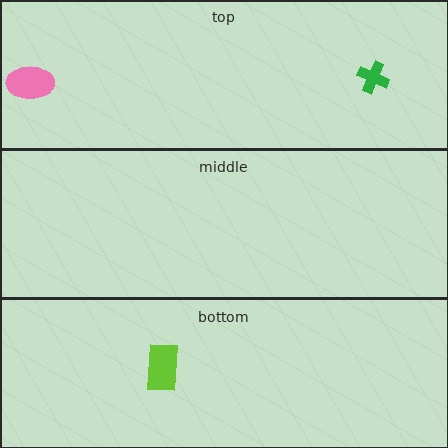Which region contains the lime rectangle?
The bottom region.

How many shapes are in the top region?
2.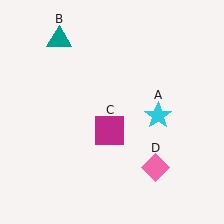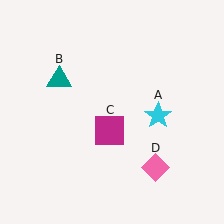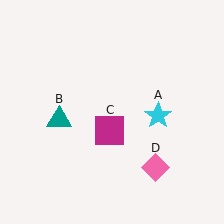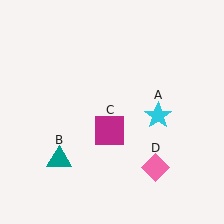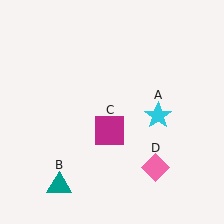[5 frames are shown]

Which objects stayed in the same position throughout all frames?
Cyan star (object A) and magenta square (object C) and pink diamond (object D) remained stationary.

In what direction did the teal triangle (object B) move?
The teal triangle (object B) moved down.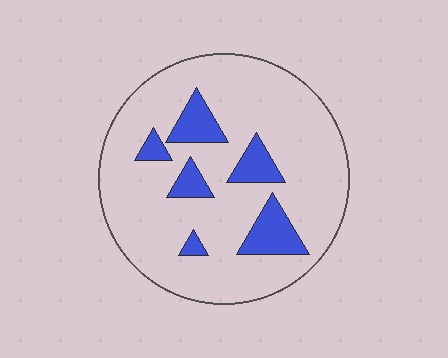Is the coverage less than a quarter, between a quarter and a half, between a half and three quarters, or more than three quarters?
Less than a quarter.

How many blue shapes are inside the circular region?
6.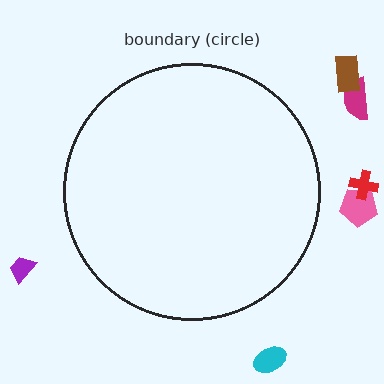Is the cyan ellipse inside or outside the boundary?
Outside.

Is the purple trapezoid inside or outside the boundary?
Outside.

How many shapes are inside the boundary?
0 inside, 6 outside.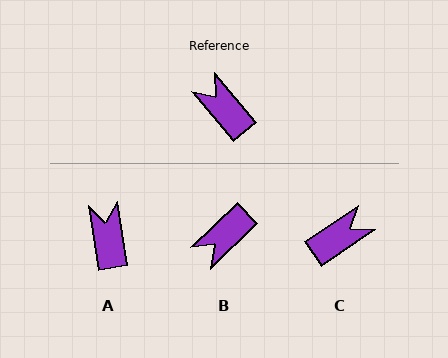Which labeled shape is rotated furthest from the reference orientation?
C, about 97 degrees away.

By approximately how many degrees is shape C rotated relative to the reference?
Approximately 97 degrees clockwise.